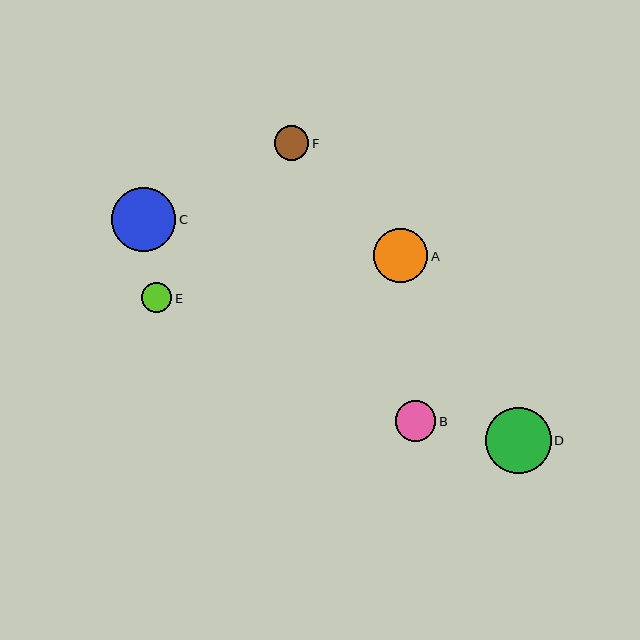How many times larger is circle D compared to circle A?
Circle D is approximately 1.2 times the size of circle A.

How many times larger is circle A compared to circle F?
Circle A is approximately 1.6 times the size of circle F.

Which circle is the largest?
Circle D is the largest with a size of approximately 65 pixels.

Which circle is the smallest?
Circle E is the smallest with a size of approximately 30 pixels.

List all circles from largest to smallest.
From largest to smallest: D, C, A, B, F, E.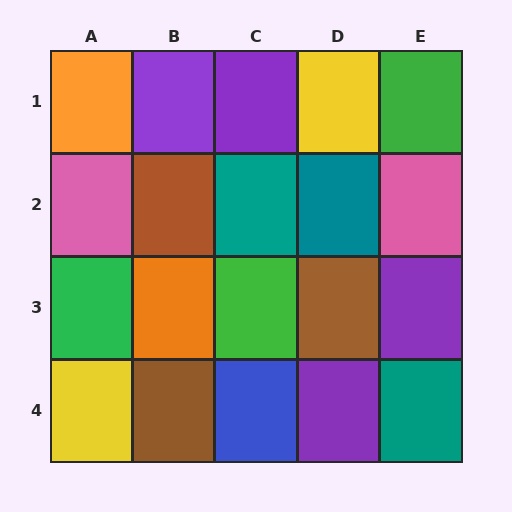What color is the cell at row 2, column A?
Pink.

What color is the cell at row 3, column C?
Green.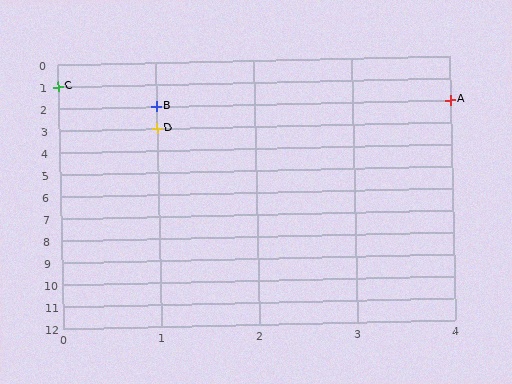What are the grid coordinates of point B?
Point B is at grid coordinates (1, 2).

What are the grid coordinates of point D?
Point D is at grid coordinates (1, 3).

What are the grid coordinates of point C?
Point C is at grid coordinates (0, 1).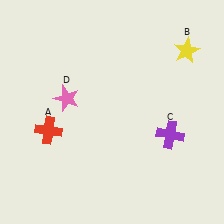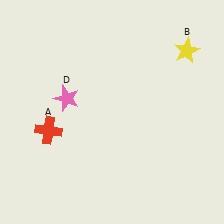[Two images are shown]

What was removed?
The purple cross (C) was removed in Image 2.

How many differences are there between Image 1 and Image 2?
There is 1 difference between the two images.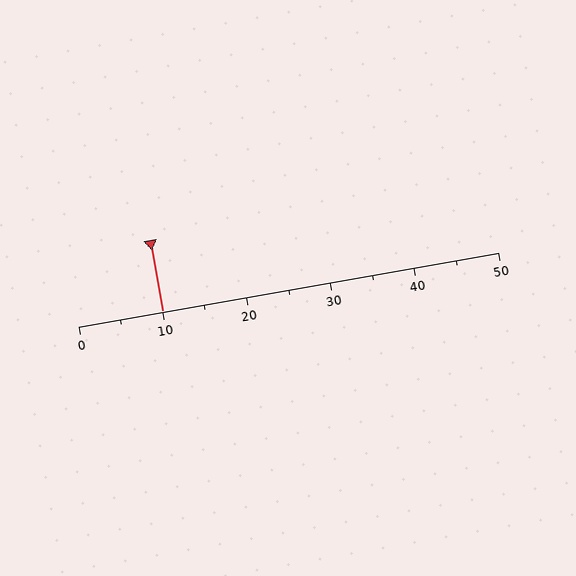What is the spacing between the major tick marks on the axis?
The major ticks are spaced 10 apart.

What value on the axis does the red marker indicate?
The marker indicates approximately 10.